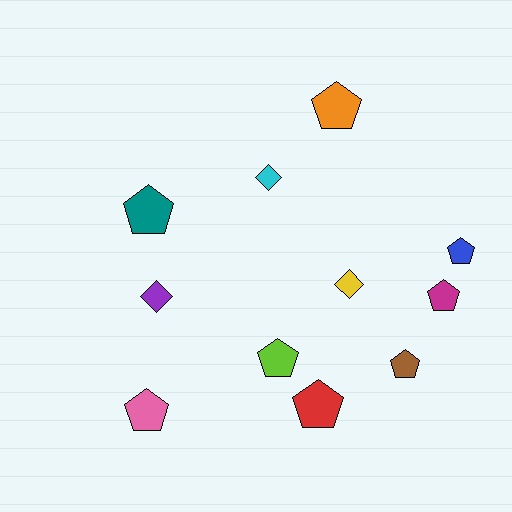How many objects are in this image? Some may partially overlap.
There are 11 objects.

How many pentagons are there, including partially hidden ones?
There are 8 pentagons.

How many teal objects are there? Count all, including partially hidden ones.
There is 1 teal object.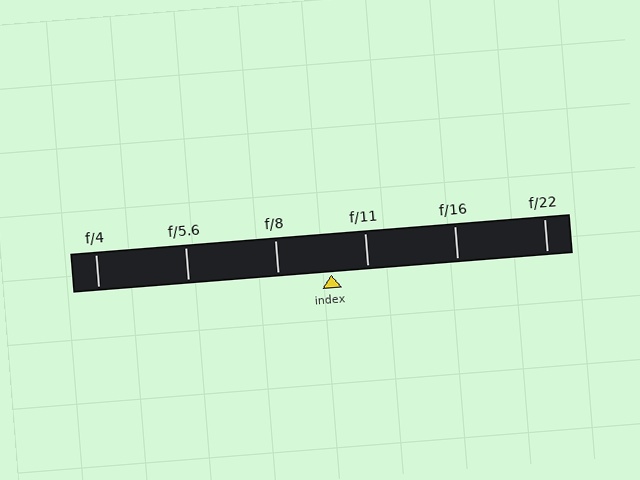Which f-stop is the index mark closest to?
The index mark is closest to f/11.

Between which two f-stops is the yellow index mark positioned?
The index mark is between f/8 and f/11.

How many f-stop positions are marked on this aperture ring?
There are 6 f-stop positions marked.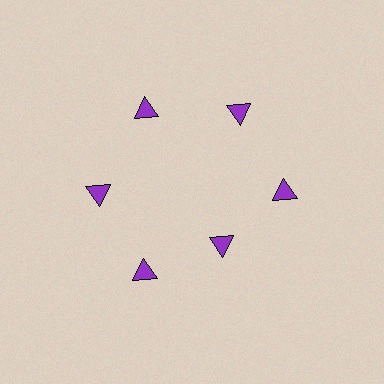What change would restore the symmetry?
The symmetry would be restored by moving it outward, back onto the ring so that all 6 triangles sit at equal angles and equal distance from the center.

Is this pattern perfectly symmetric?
No. The 6 purple triangles are arranged in a ring, but one element near the 5 o'clock position is pulled inward toward the center, breaking the 6-fold rotational symmetry.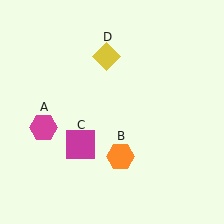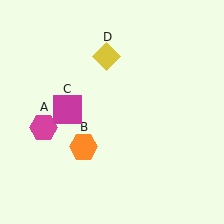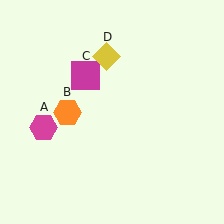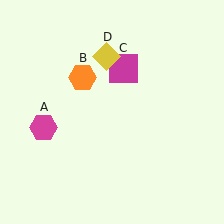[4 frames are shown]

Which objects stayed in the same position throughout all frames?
Magenta hexagon (object A) and yellow diamond (object D) remained stationary.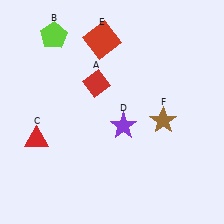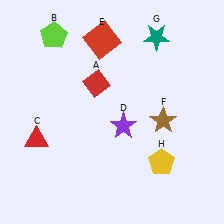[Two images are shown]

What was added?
A teal star (G), a yellow pentagon (H) were added in Image 2.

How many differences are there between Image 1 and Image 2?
There are 2 differences between the two images.